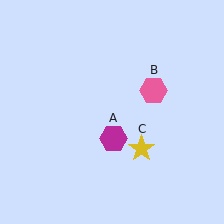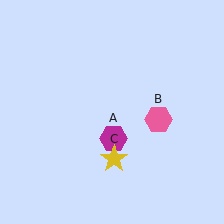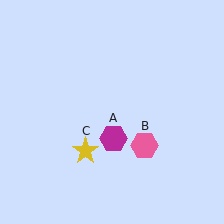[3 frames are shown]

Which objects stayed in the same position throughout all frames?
Magenta hexagon (object A) remained stationary.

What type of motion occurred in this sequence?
The pink hexagon (object B), yellow star (object C) rotated clockwise around the center of the scene.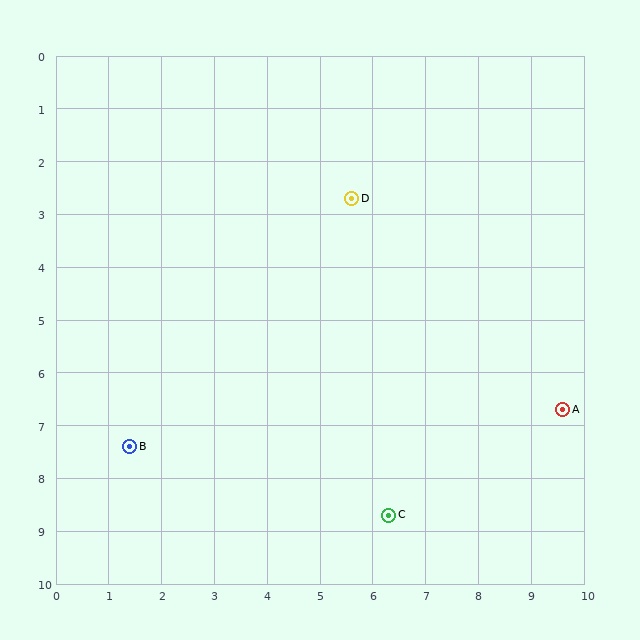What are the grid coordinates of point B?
Point B is at approximately (1.4, 7.4).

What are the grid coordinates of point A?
Point A is at approximately (9.6, 6.7).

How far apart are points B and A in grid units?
Points B and A are about 8.2 grid units apart.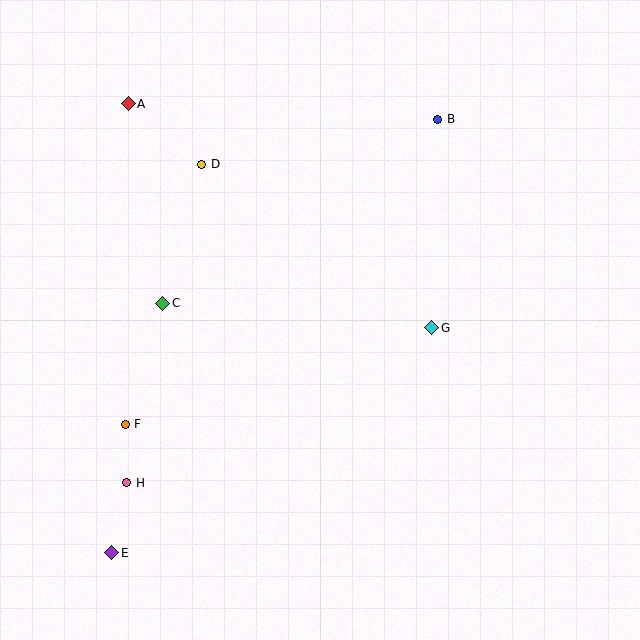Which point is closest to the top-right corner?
Point B is closest to the top-right corner.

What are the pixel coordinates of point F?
Point F is at (125, 424).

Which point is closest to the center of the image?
Point G at (432, 328) is closest to the center.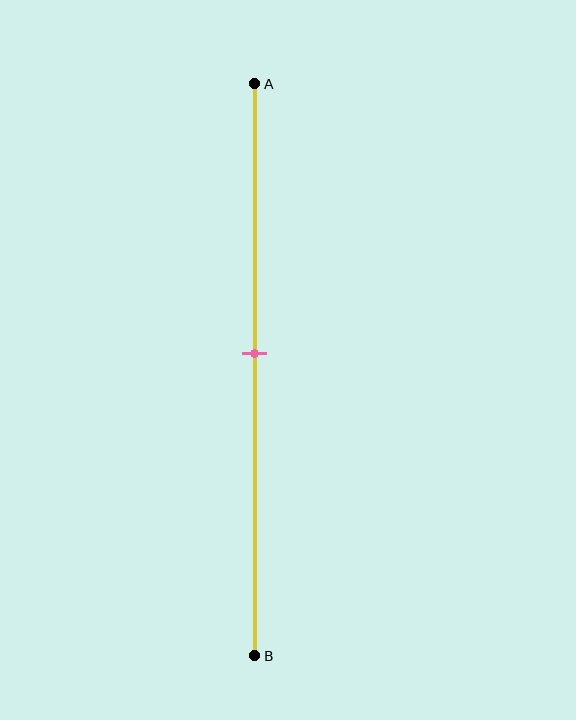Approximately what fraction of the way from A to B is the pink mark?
The pink mark is approximately 45% of the way from A to B.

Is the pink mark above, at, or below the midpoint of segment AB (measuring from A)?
The pink mark is approximately at the midpoint of segment AB.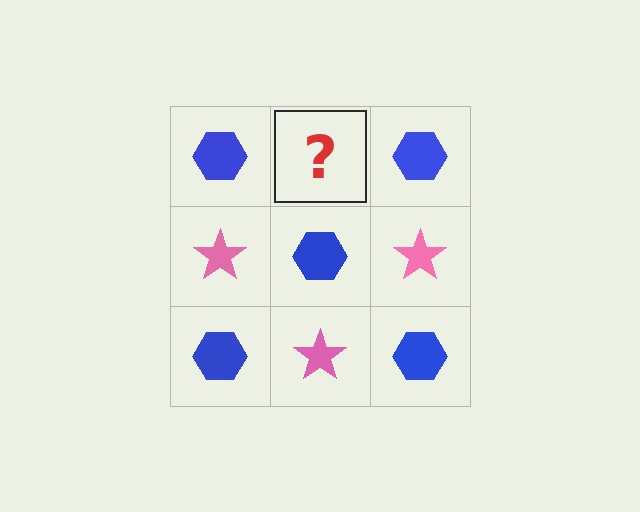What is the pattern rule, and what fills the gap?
The rule is that it alternates blue hexagon and pink star in a checkerboard pattern. The gap should be filled with a pink star.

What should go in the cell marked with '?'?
The missing cell should contain a pink star.